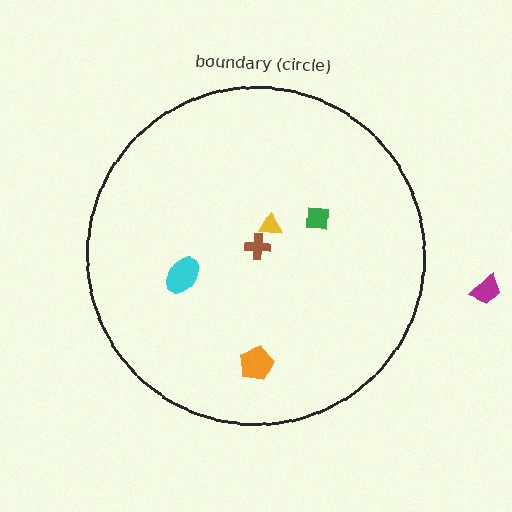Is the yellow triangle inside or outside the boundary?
Inside.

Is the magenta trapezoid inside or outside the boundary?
Outside.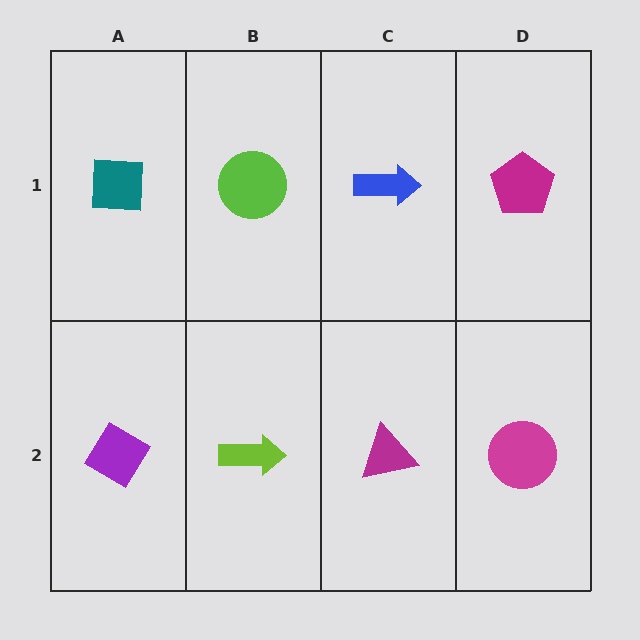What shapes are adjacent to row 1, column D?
A magenta circle (row 2, column D), a blue arrow (row 1, column C).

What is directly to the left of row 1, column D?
A blue arrow.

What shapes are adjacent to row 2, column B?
A lime circle (row 1, column B), a purple diamond (row 2, column A), a magenta triangle (row 2, column C).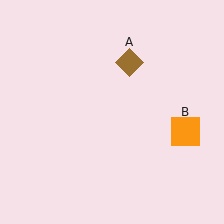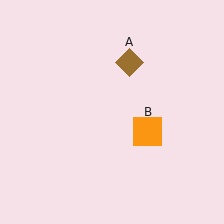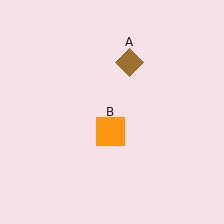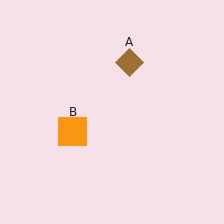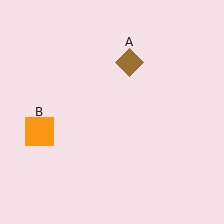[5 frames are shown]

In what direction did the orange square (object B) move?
The orange square (object B) moved left.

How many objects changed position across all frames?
1 object changed position: orange square (object B).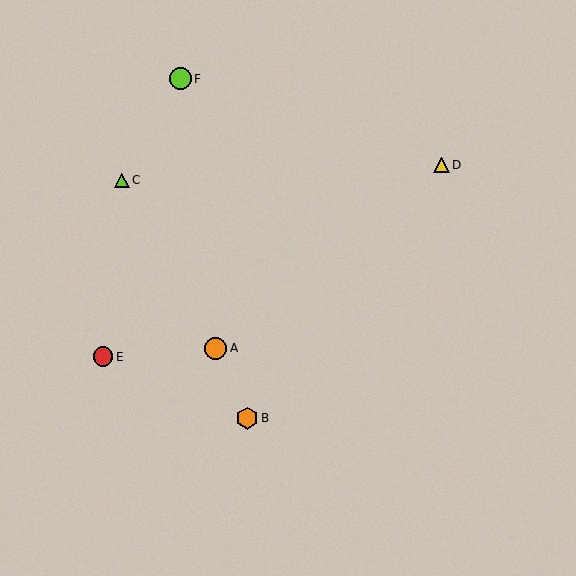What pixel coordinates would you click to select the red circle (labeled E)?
Click at (103, 357) to select the red circle E.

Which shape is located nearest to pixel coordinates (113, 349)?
The red circle (labeled E) at (103, 357) is nearest to that location.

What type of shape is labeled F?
Shape F is a lime circle.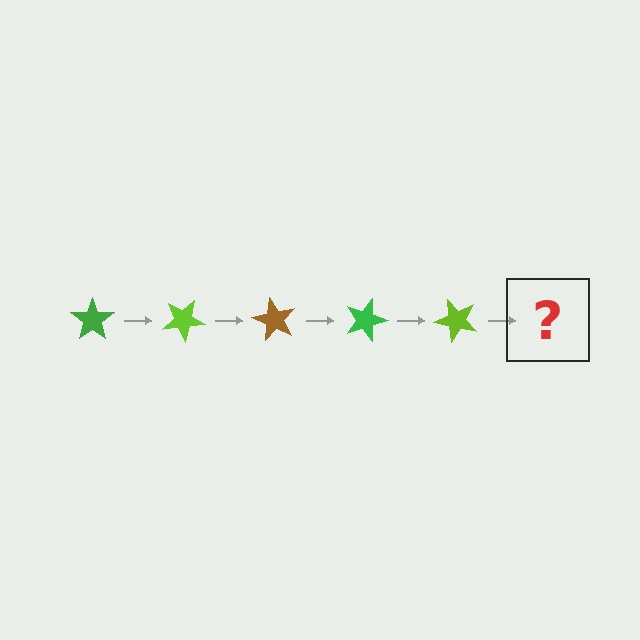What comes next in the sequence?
The next element should be a brown star, rotated 150 degrees from the start.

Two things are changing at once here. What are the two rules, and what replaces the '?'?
The two rules are that it rotates 30 degrees each step and the color cycles through green, lime, and brown. The '?' should be a brown star, rotated 150 degrees from the start.